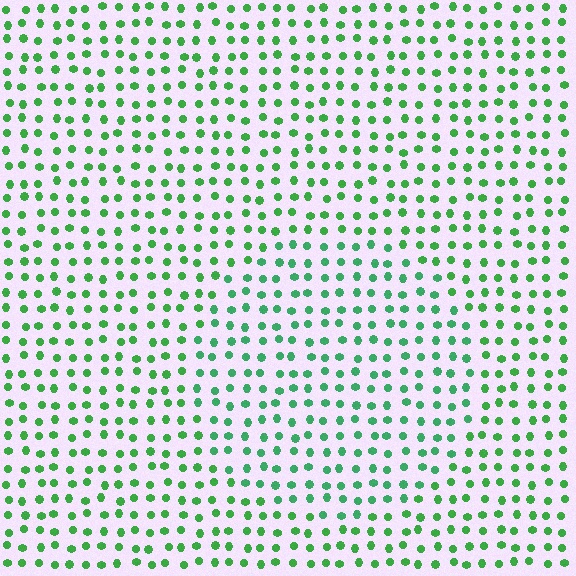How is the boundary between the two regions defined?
The boundary is defined purely by a slight shift in hue (about 19 degrees). Spacing, size, and orientation are identical on both sides.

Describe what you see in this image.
The image is filled with small green elements in a uniform arrangement. A circle-shaped region is visible where the elements are tinted to a slightly different hue, forming a subtle color boundary.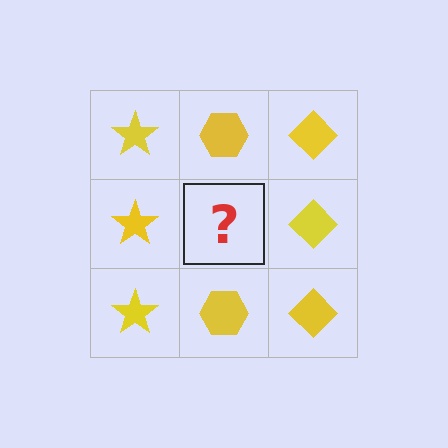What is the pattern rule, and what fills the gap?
The rule is that each column has a consistent shape. The gap should be filled with a yellow hexagon.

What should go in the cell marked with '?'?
The missing cell should contain a yellow hexagon.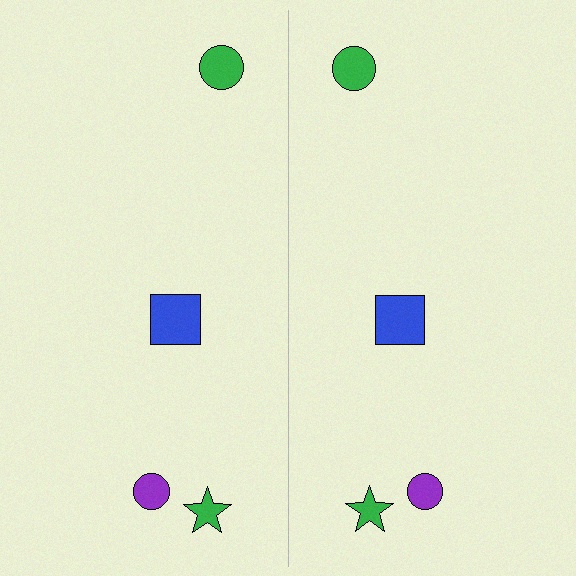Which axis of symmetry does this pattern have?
The pattern has a vertical axis of symmetry running through the center of the image.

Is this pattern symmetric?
Yes, this pattern has bilateral (reflection) symmetry.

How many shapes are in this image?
There are 8 shapes in this image.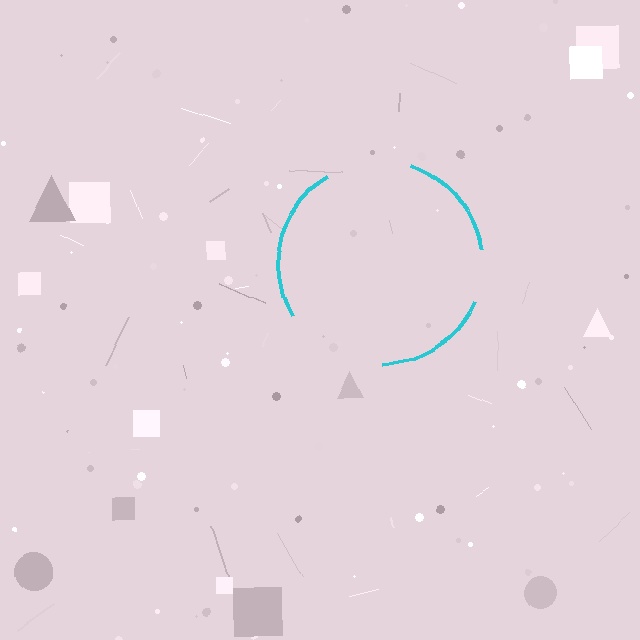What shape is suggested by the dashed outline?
The dashed outline suggests a circle.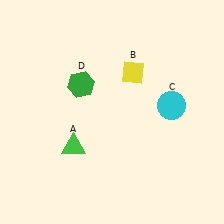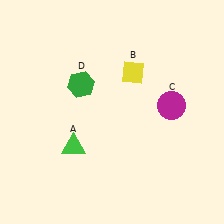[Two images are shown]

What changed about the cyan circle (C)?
In Image 1, C is cyan. In Image 2, it changed to magenta.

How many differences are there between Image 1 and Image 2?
There is 1 difference between the two images.